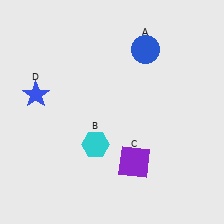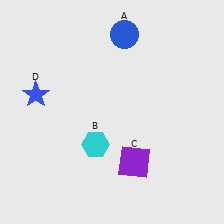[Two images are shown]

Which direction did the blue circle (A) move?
The blue circle (A) moved left.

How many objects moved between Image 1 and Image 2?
1 object moved between the two images.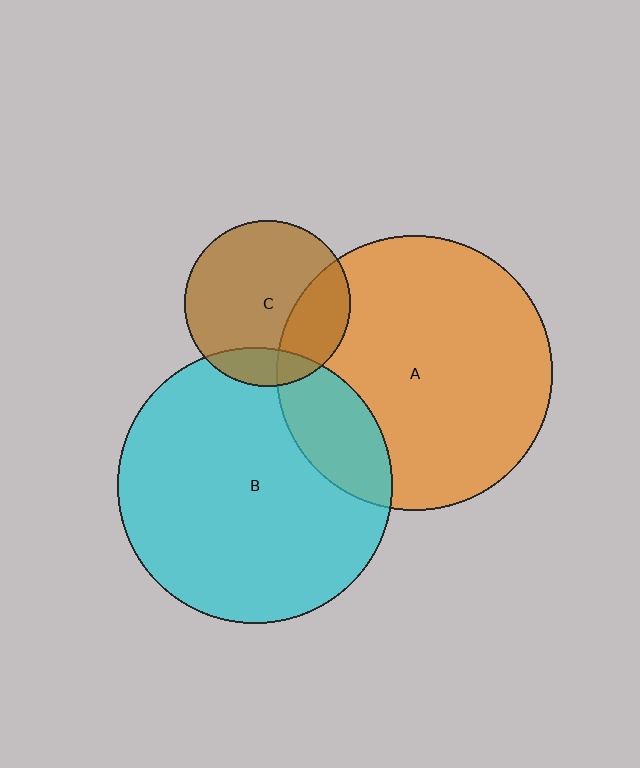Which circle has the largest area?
Circle A (orange).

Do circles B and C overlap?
Yes.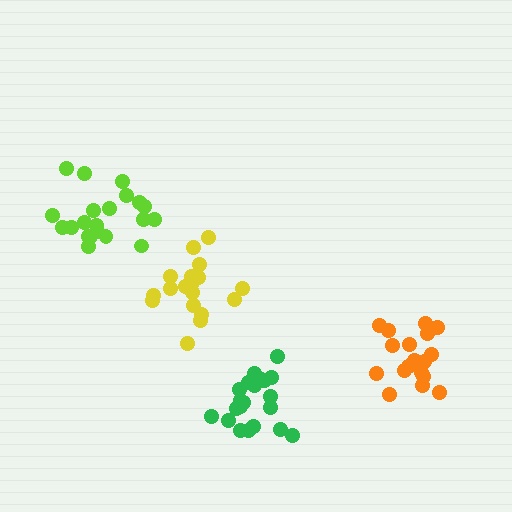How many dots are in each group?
Group 1: 21 dots, Group 2: 21 dots, Group 3: 18 dots, Group 4: 18 dots (78 total).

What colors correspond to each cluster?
The clusters are colored: lime, green, yellow, orange.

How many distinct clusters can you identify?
There are 4 distinct clusters.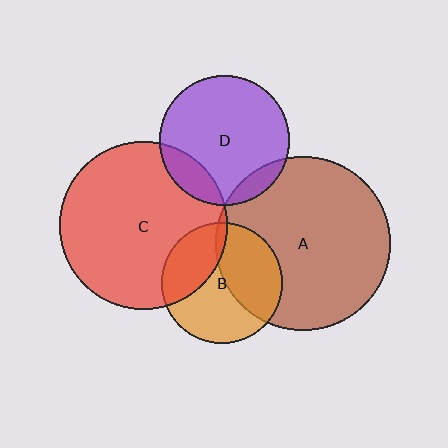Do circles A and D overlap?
Yes.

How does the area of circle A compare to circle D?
Approximately 1.8 times.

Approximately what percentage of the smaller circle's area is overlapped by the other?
Approximately 10%.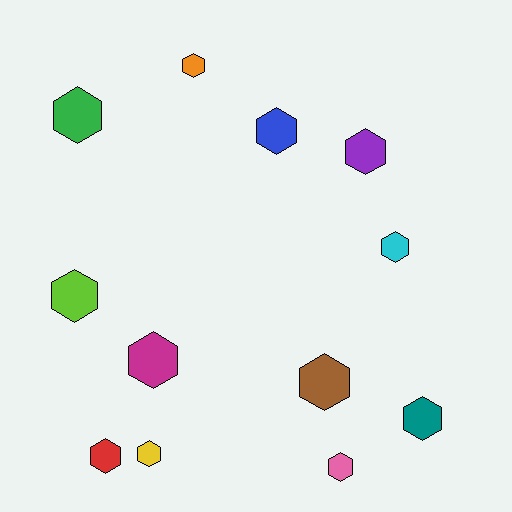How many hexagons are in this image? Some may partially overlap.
There are 12 hexagons.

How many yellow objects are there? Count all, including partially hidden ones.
There is 1 yellow object.